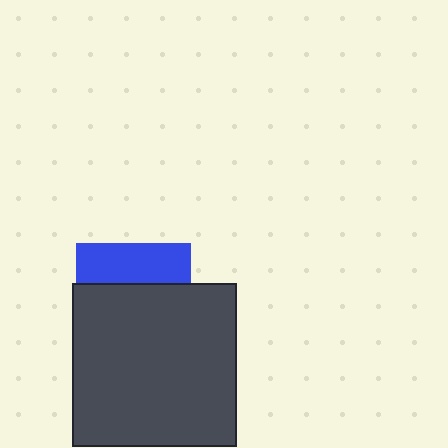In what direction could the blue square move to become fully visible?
The blue square could move up. That would shift it out from behind the dark gray square entirely.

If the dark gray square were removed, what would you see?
You would see the complete blue square.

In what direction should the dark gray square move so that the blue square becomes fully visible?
The dark gray square should move down. That is the shortest direction to clear the overlap and leave the blue square fully visible.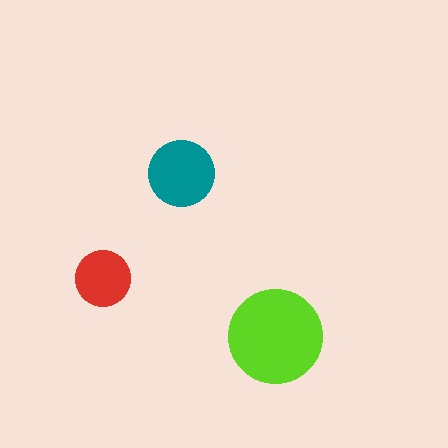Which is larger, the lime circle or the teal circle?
The lime one.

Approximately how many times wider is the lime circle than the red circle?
About 1.5 times wider.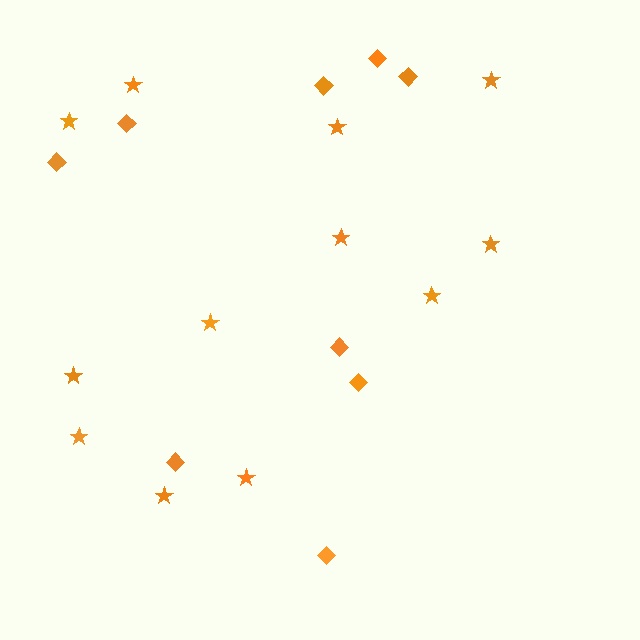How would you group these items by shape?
There are 2 groups: one group of stars (12) and one group of diamonds (9).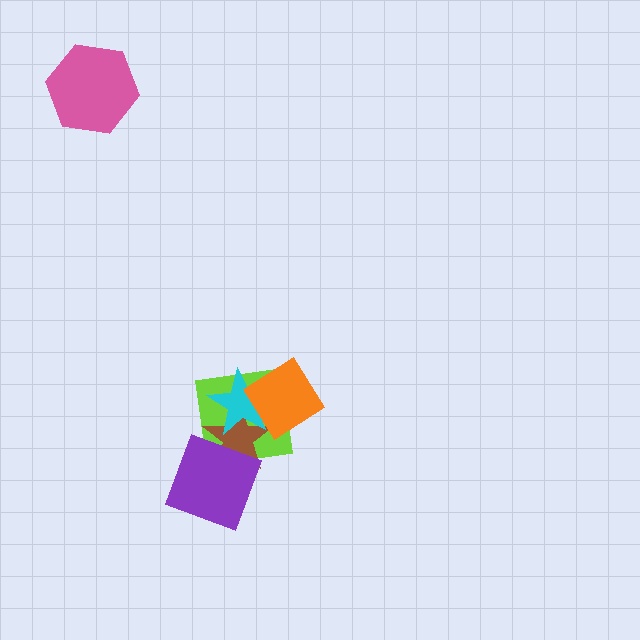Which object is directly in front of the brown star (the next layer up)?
The cyan star is directly in front of the brown star.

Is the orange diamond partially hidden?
No, no other shape covers it.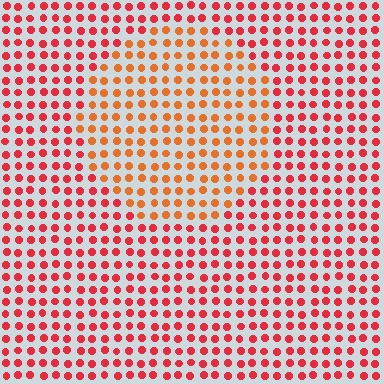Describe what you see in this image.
The image is filled with small red elements in a uniform arrangement. A circle-shaped region is visible where the elements are tinted to a slightly different hue, forming a subtle color boundary.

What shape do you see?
I see a circle.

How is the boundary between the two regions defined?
The boundary is defined purely by a slight shift in hue (about 29 degrees). Spacing, size, and orientation are identical on both sides.